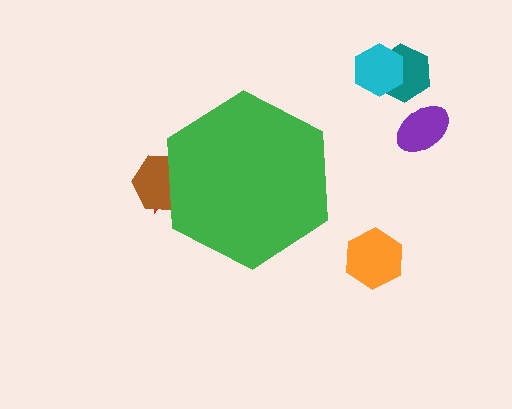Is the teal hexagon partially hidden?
No, the teal hexagon is fully visible.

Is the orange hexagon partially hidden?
No, the orange hexagon is fully visible.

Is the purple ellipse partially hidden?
No, the purple ellipse is fully visible.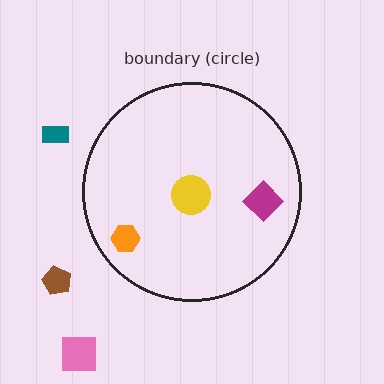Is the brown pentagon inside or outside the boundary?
Outside.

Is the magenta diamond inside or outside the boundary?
Inside.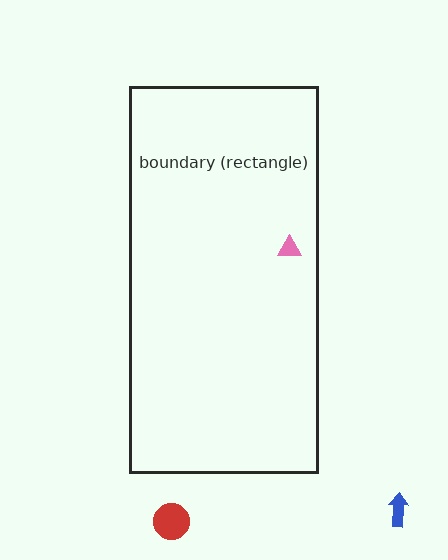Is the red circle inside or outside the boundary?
Outside.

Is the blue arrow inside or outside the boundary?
Outside.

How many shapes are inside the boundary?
1 inside, 2 outside.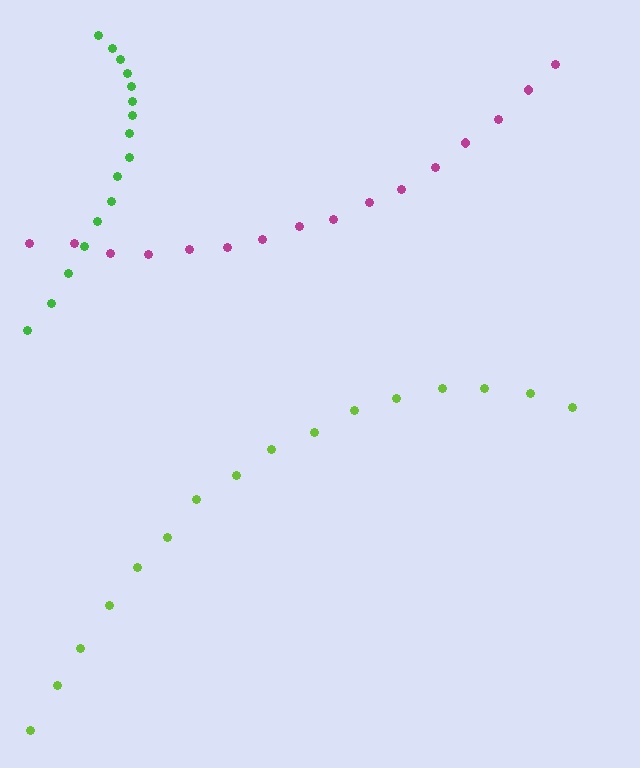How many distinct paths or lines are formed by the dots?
There are 3 distinct paths.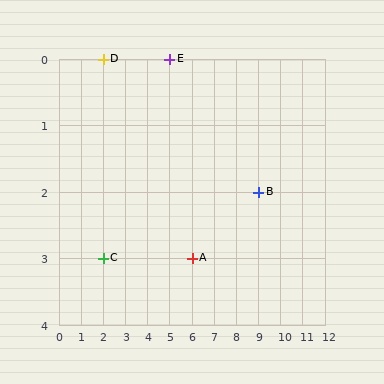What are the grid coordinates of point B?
Point B is at grid coordinates (9, 2).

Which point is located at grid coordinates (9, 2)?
Point B is at (9, 2).